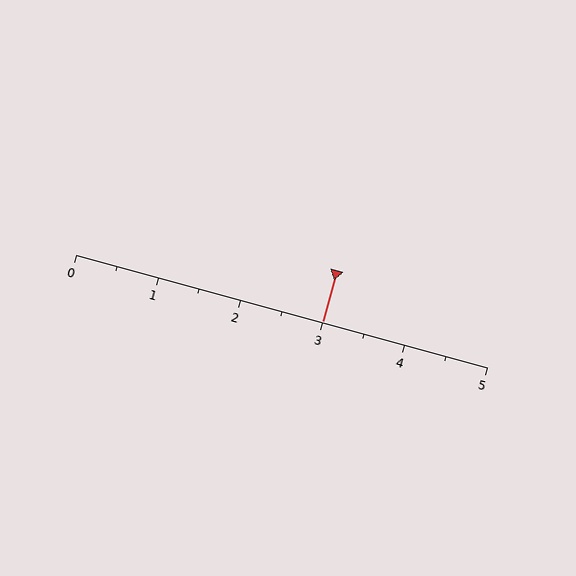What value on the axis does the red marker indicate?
The marker indicates approximately 3.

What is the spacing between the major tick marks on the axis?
The major ticks are spaced 1 apart.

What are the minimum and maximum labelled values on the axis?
The axis runs from 0 to 5.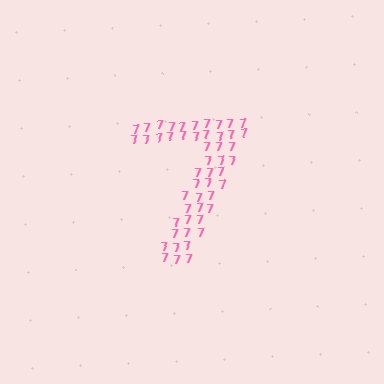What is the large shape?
The large shape is the digit 7.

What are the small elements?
The small elements are digit 7's.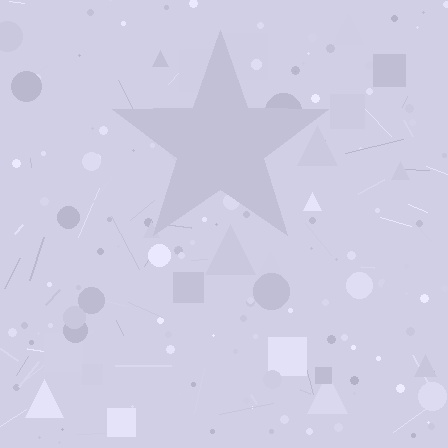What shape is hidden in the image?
A star is hidden in the image.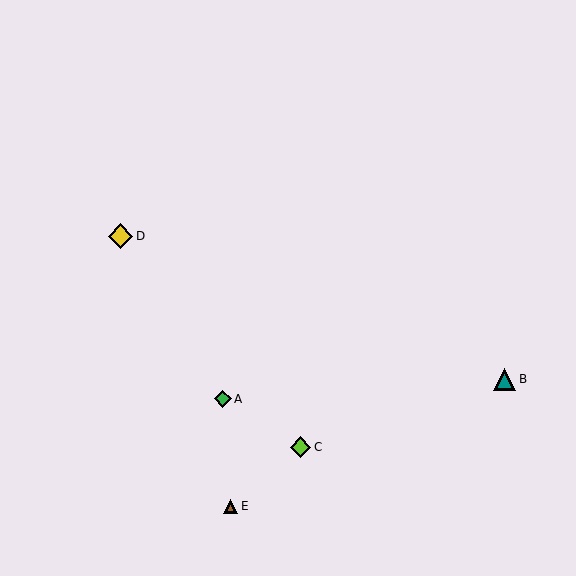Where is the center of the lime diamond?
The center of the lime diamond is at (301, 447).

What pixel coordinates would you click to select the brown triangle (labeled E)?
Click at (230, 506) to select the brown triangle E.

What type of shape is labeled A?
Shape A is a green diamond.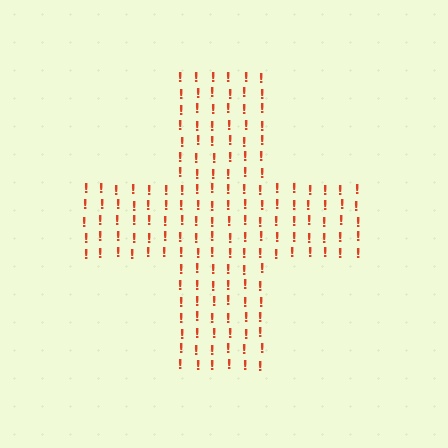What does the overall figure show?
The overall figure shows a cross.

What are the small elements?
The small elements are exclamation marks.